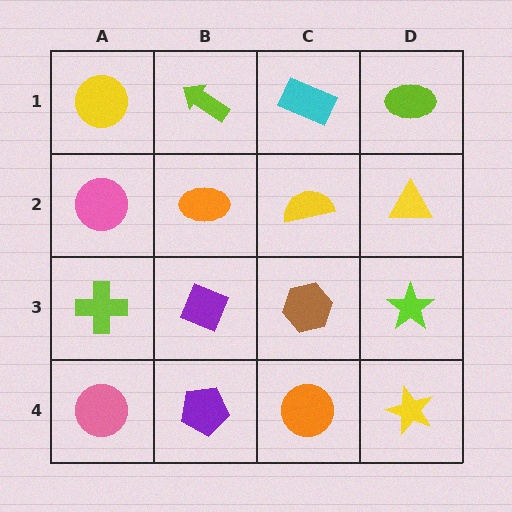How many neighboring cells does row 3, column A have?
3.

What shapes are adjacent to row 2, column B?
A lime arrow (row 1, column B), a purple diamond (row 3, column B), a pink circle (row 2, column A), a yellow semicircle (row 2, column C).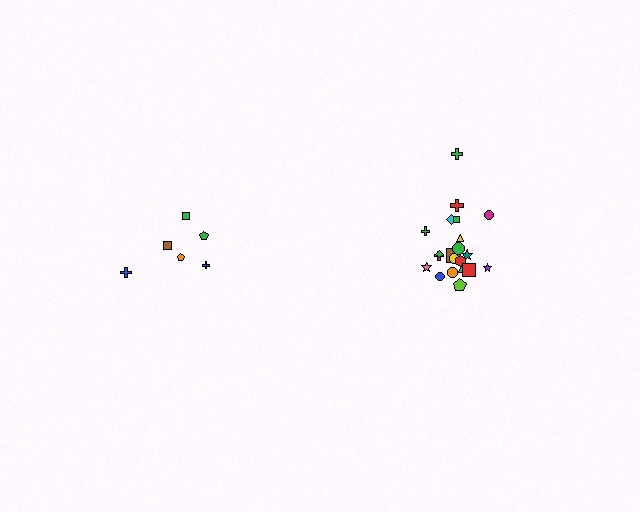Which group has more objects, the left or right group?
The right group.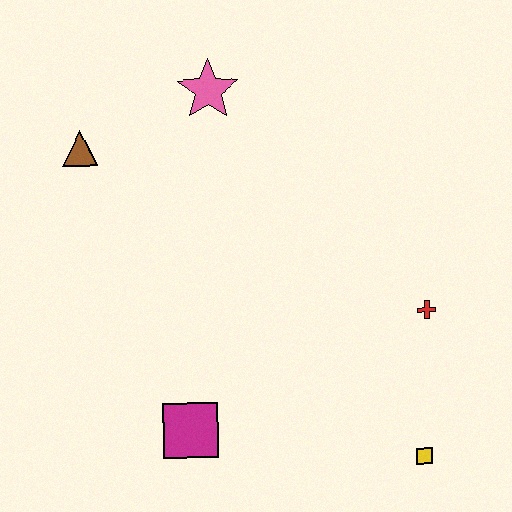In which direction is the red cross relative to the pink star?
The red cross is below the pink star.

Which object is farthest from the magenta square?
The pink star is farthest from the magenta square.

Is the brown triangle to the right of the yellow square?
No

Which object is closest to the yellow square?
The red cross is closest to the yellow square.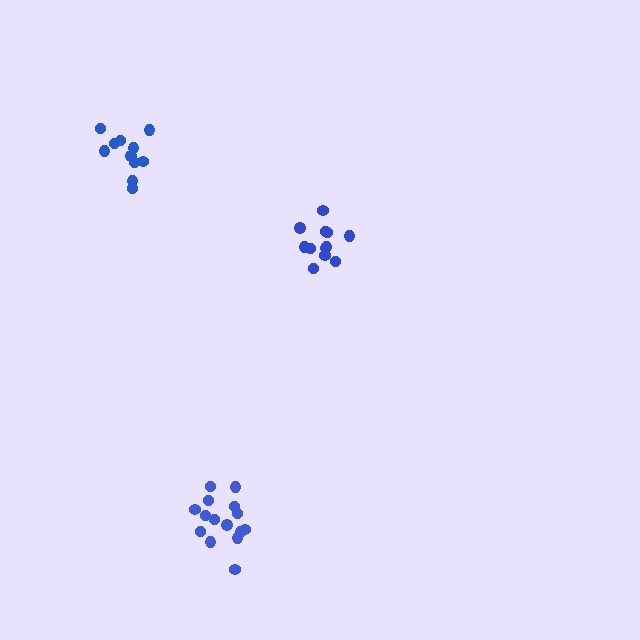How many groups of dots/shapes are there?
There are 3 groups.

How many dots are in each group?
Group 1: 15 dots, Group 2: 12 dots, Group 3: 11 dots (38 total).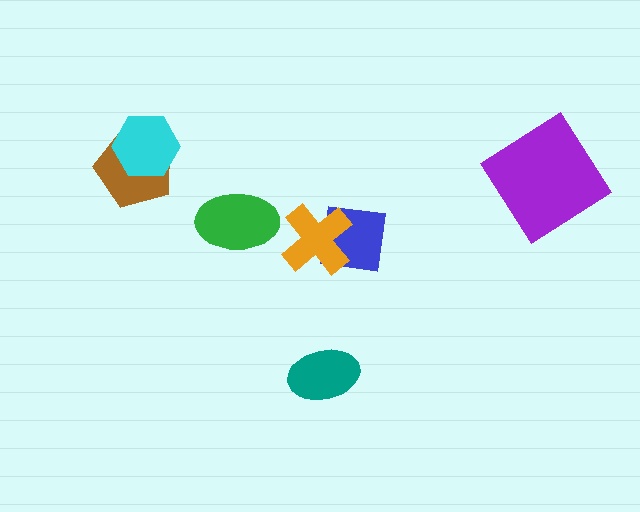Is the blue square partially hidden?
Yes, it is partially covered by another shape.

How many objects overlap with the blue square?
1 object overlaps with the blue square.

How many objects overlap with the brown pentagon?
1 object overlaps with the brown pentagon.